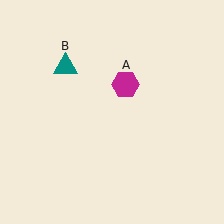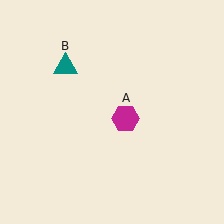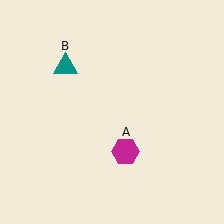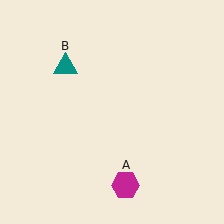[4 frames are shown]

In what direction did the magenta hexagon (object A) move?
The magenta hexagon (object A) moved down.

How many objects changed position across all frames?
1 object changed position: magenta hexagon (object A).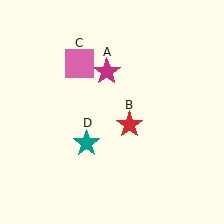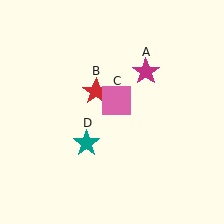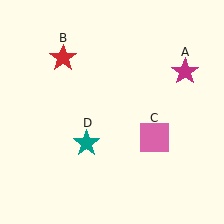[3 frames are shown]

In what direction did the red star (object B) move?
The red star (object B) moved up and to the left.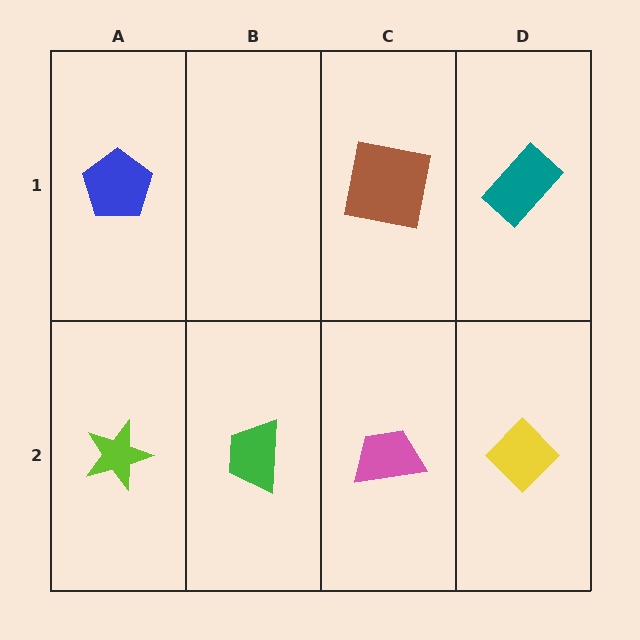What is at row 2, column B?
A green trapezoid.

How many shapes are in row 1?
3 shapes.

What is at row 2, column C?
A pink trapezoid.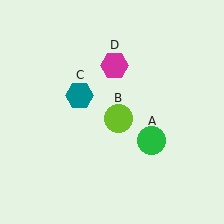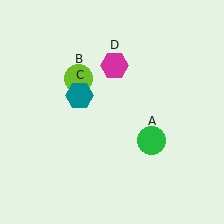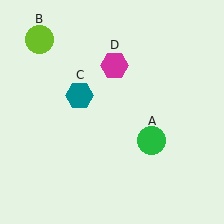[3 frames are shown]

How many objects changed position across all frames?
1 object changed position: lime circle (object B).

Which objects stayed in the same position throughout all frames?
Green circle (object A) and teal hexagon (object C) and magenta hexagon (object D) remained stationary.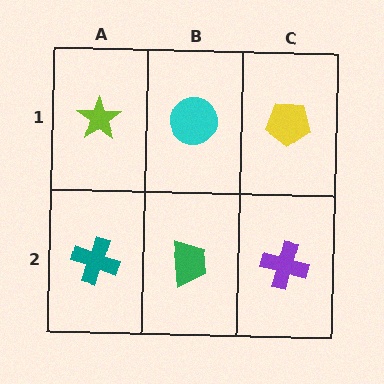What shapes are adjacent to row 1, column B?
A green trapezoid (row 2, column B), a lime star (row 1, column A), a yellow pentagon (row 1, column C).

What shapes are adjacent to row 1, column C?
A purple cross (row 2, column C), a cyan circle (row 1, column B).